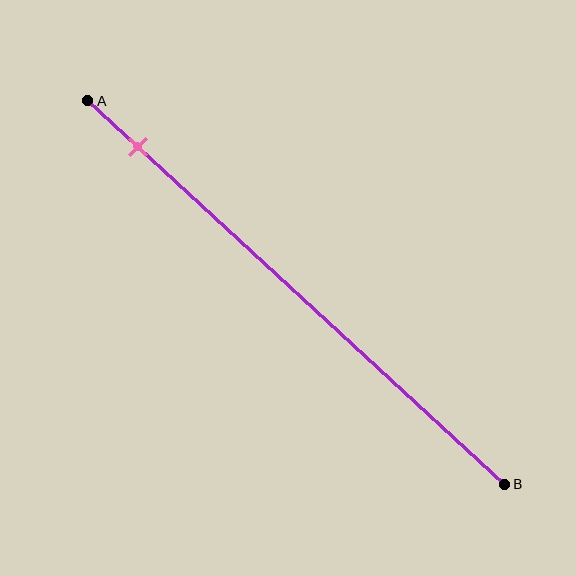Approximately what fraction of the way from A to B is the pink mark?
The pink mark is approximately 10% of the way from A to B.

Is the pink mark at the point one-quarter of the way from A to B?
No, the mark is at about 10% from A, not at the 25% one-quarter point.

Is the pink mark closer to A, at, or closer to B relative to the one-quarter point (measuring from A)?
The pink mark is closer to point A than the one-quarter point of segment AB.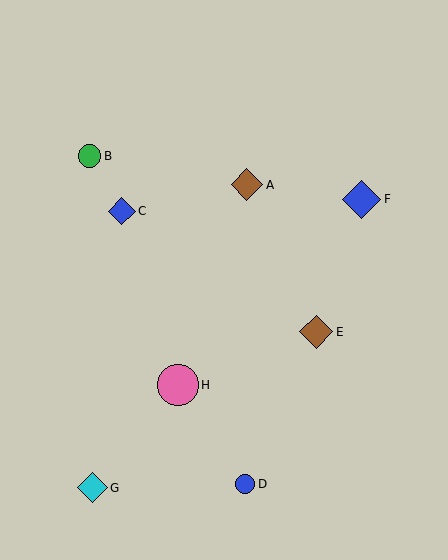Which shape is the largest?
The pink circle (labeled H) is the largest.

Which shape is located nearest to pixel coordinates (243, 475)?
The blue circle (labeled D) at (245, 484) is nearest to that location.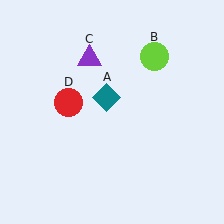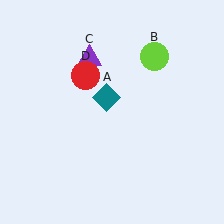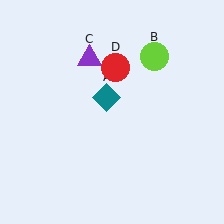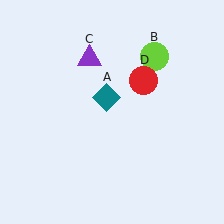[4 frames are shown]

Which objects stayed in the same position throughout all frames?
Teal diamond (object A) and lime circle (object B) and purple triangle (object C) remained stationary.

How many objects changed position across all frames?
1 object changed position: red circle (object D).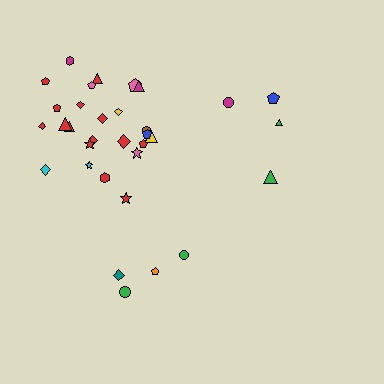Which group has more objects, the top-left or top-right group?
The top-left group.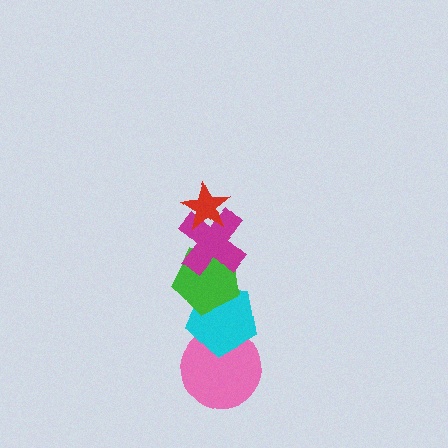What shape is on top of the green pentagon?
The magenta cross is on top of the green pentagon.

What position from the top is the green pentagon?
The green pentagon is 3rd from the top.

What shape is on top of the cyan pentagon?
The green pentagon is on top of the cyan pentagon.